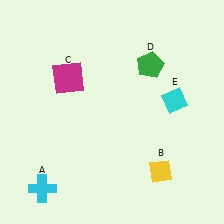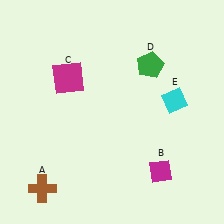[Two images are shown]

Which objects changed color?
A changed from cyan to brown. B changed from yellow to magenta.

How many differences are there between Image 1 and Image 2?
There are 2 differences between the two images.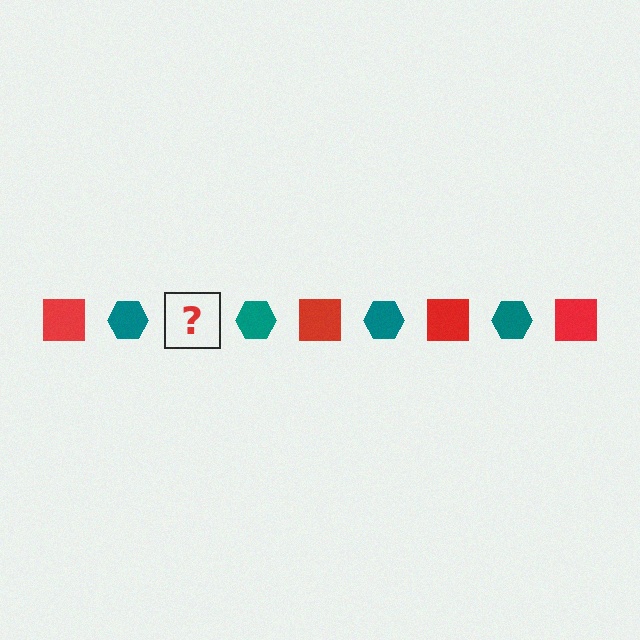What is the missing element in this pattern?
The missing element is a red square.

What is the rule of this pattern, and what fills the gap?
The rule is that the pattern alternates between red square and teal hexagon. The gap should be filled with a red square.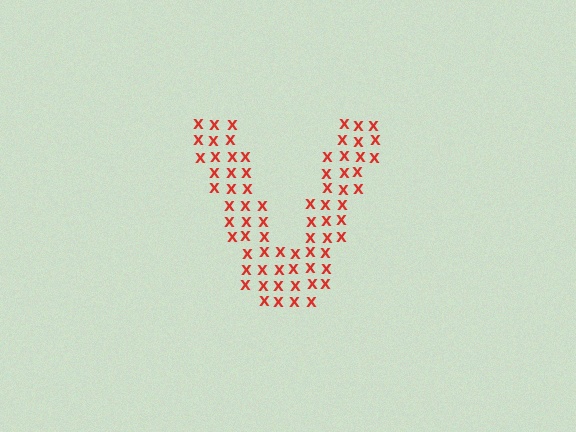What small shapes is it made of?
It is made of small letter X's.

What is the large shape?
The large shape is the letter V.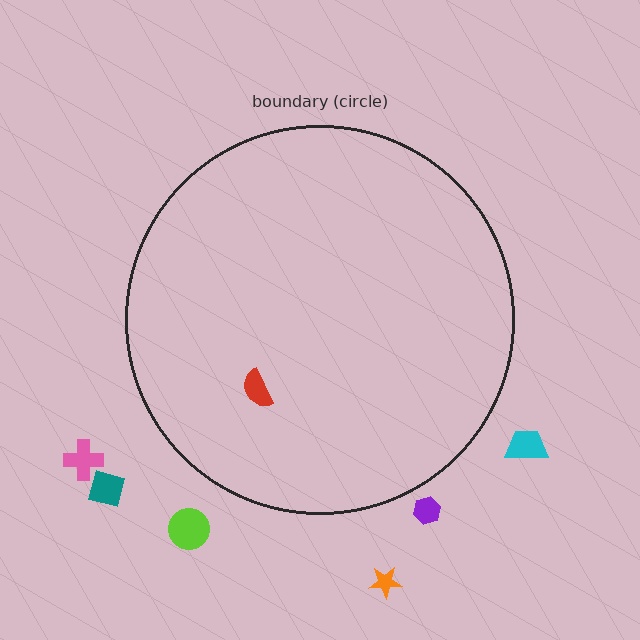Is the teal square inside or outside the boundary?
Outside.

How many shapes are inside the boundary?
1 inside, 6 outside.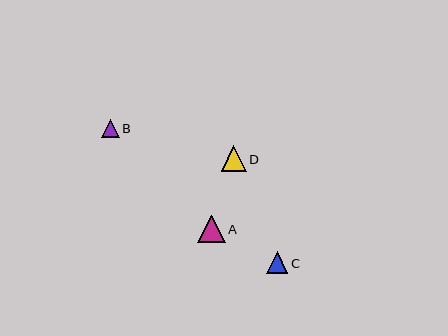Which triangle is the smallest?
Triangle B is the smallest with a size of approximately 18 pixels.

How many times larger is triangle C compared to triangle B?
Triangle C is approximately 1.2 times the size of triangle B.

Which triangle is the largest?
Triangle A is the largest with a size of approximately 28 pixels.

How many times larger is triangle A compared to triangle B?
Triangle A is approximately 1.5 times the size of triangle B.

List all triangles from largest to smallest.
From largest to smallest: A, D, C, B.